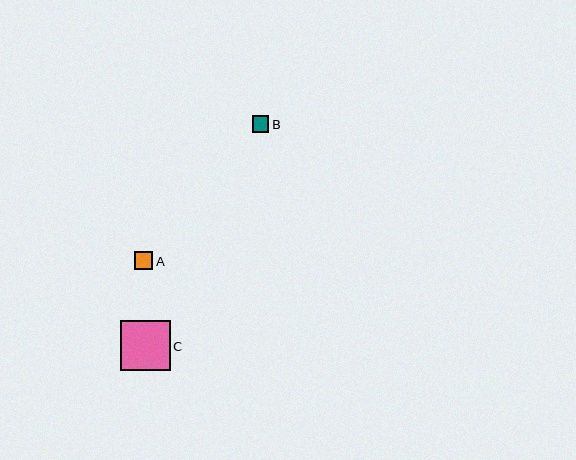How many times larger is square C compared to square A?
Square C is approximately 2.8 times the size of square A.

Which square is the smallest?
Square B is the smallest with a size of approximately 17 pixels.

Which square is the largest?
Square C is the largest with a size of approximately 50 pixels.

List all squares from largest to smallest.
From largest to smallest: C, A, B.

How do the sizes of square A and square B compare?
Square A and square B are approximately the same size.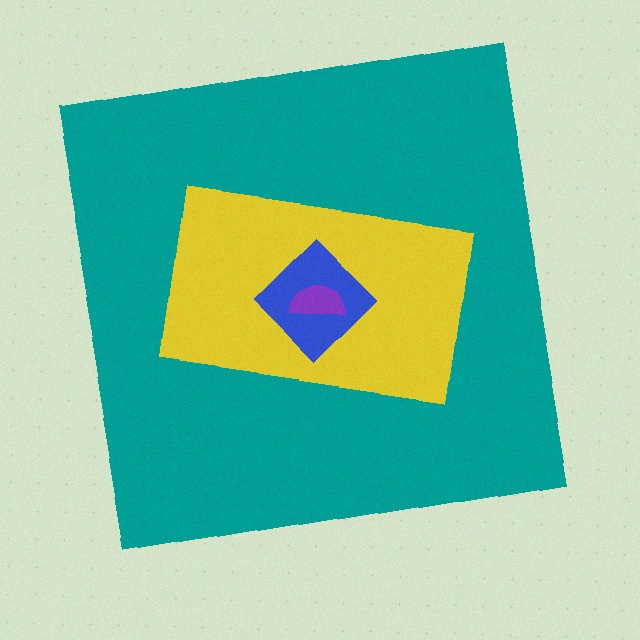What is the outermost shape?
The teal square.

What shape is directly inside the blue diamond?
The purple semicircle.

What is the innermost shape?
The purple semicircle.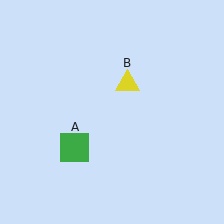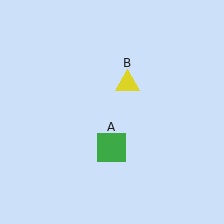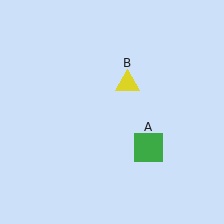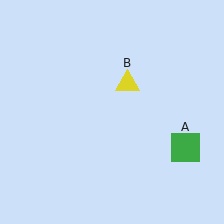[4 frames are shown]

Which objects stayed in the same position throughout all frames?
Yellow triangle (object B) remained stationary.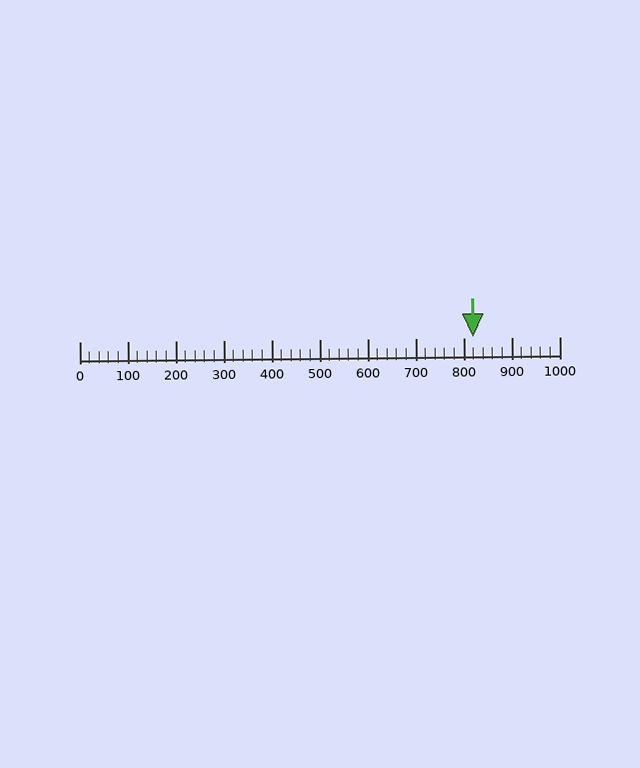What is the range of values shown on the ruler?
The ruler shows values from 0 to 1000.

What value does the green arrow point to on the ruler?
The green arrow points to approximately 820.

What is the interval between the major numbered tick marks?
The major tick marks are spaced 100 units apart.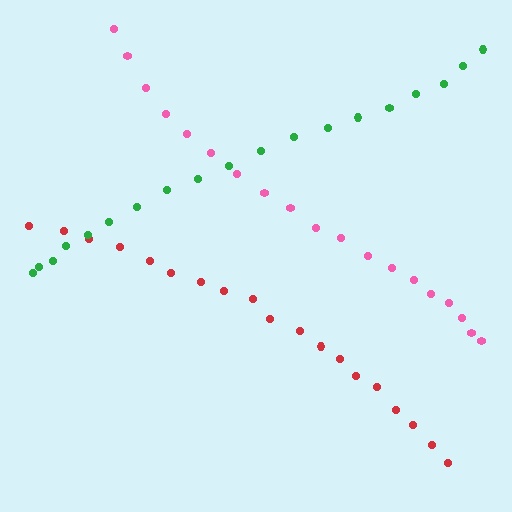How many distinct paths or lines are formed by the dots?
There are 3 distinct paths.